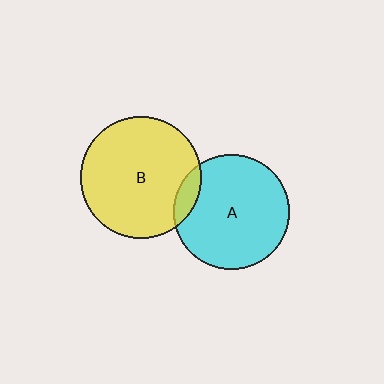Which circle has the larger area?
Circle B (yellow).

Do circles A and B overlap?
Yes.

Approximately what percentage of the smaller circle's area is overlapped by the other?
Approximately 10%.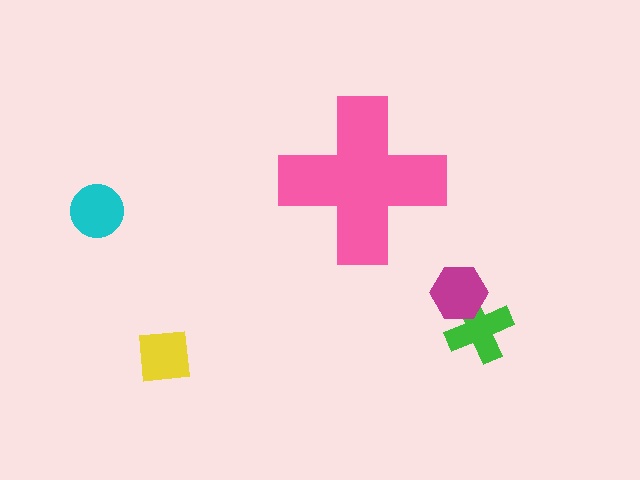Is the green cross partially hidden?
No, the green cross is fully visible.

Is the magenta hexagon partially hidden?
No, the magenta hexagon is fully visible.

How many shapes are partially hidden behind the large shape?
0 shapes are partially hidden.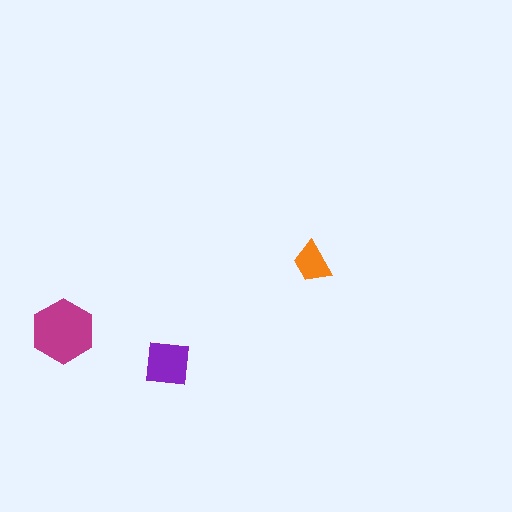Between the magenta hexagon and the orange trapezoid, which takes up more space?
The magenta hexagon.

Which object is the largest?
The magenta hexagon.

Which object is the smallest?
The orange trapezoid.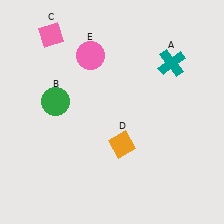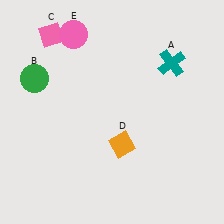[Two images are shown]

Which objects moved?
The objects that moved are: the green circle (B), the pink circle (E).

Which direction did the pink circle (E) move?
The pink circle (E) moved up.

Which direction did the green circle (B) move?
The green circle (B) moved up.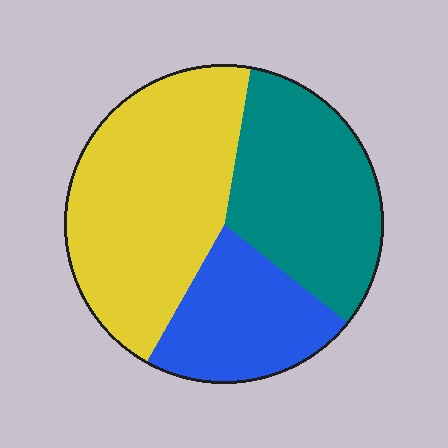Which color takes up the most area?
Yellow, at roughly 45%.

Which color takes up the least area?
Blue, at roughly 20%.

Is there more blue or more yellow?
Yellow.